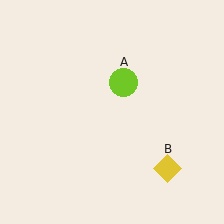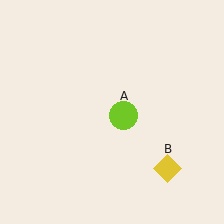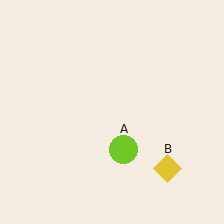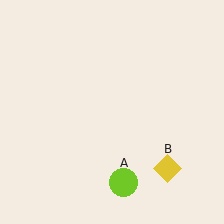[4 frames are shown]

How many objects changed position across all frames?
1 object changed position: lime circle (object A).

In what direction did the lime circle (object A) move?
The lime circle (object A) moved down.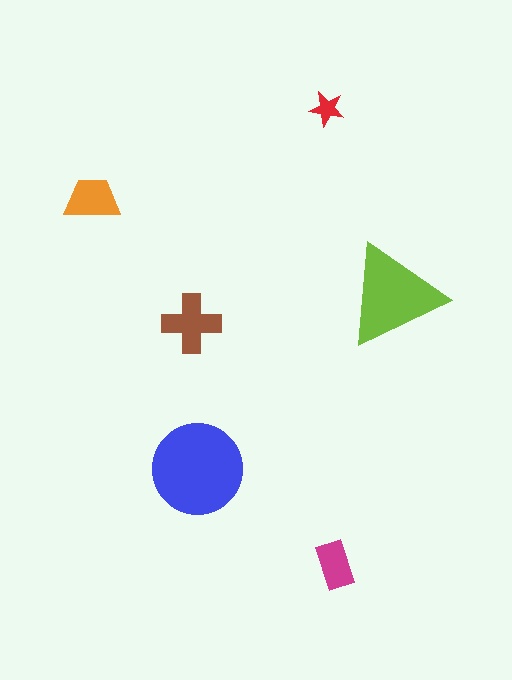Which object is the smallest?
The red star.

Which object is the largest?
The blue circle.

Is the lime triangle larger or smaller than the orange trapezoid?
Larger.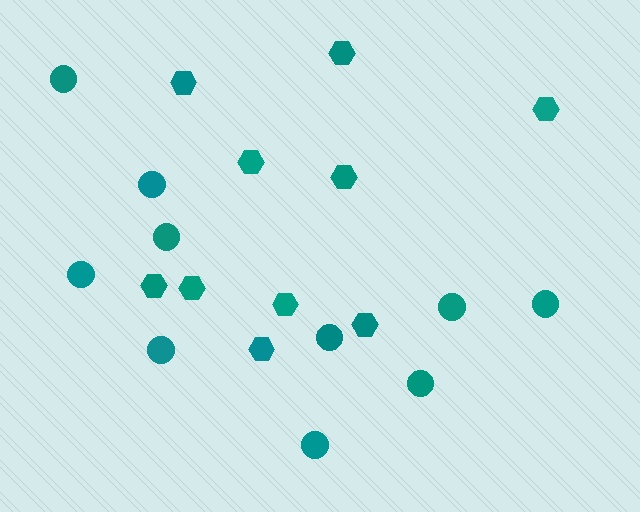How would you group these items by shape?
There are 2 groups: one group of hexagons (10) and one group of circles (10).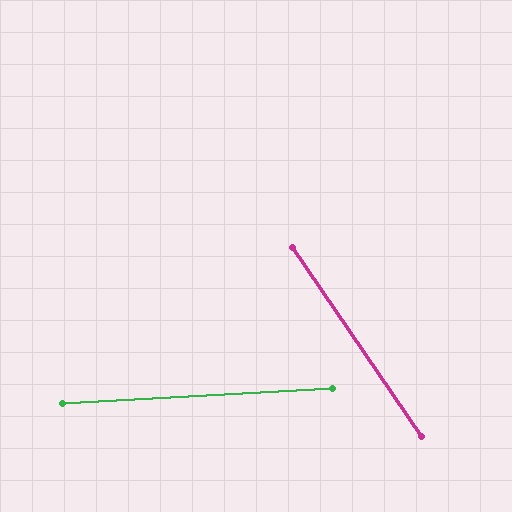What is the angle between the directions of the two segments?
Approximately 59 degrees.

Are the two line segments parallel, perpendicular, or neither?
Neither parallel nor perpendicular — they differ by about 59°.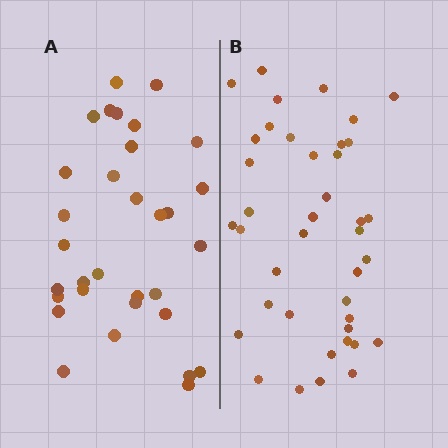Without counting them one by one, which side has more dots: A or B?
Region B (the right region) has more dots.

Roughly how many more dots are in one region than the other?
Region B has roughly 8 or so more dots than region A.